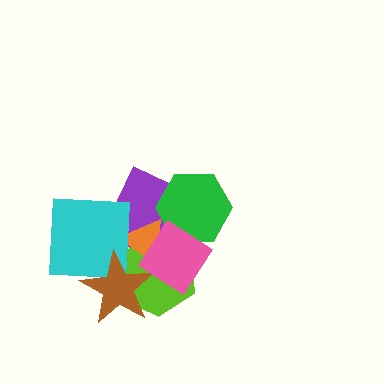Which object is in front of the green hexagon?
The pink diamond is in front of the green hexagon.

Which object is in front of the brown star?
The pink diamond is in front of the brown star.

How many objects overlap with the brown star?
4 objects overlap with the brown star.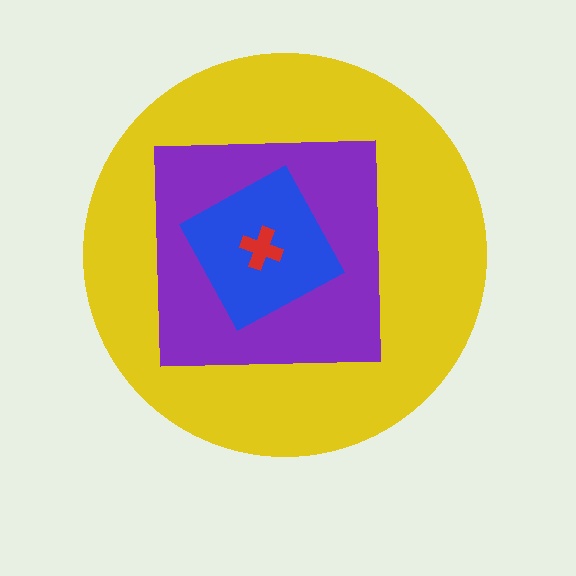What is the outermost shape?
The yellow circle.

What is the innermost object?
The red cross.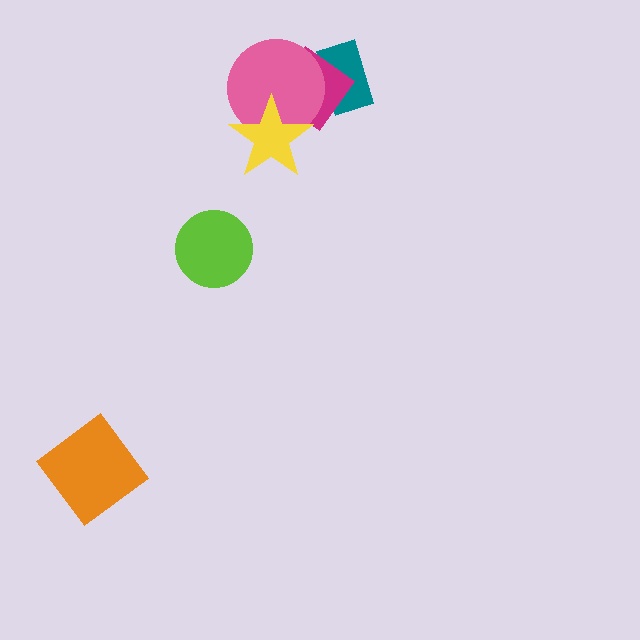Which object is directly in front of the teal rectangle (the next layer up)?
The magenta diamond is directly in front of the teal rectangle.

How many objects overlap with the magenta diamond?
3 objects overlap with the magenta diamond.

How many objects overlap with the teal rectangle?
2 objects overlap with the teal rectangle.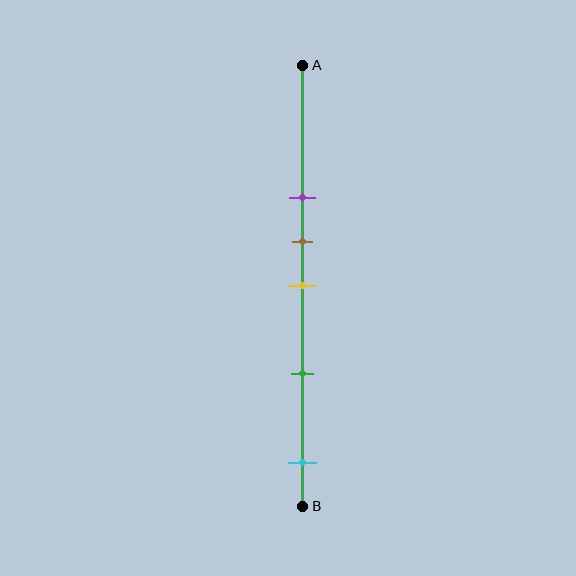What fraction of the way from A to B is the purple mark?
The purple mark is approximately 30% (0.3) of the way from A to B.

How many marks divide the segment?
There are 5 marks dividing the segment.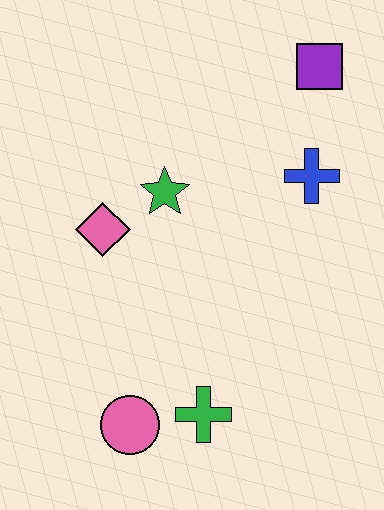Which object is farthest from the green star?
The pink circle is farthest from the green star.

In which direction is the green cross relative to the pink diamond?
The green cross is below the pink diamond.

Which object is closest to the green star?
The pink diamond is closest to the green star.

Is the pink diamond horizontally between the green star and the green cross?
No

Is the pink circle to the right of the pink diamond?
Yes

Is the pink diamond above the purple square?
No